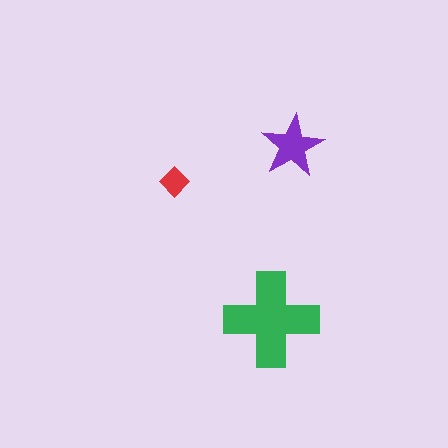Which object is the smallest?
The red diamond.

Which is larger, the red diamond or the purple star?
The purple star.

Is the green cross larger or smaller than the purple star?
Larger.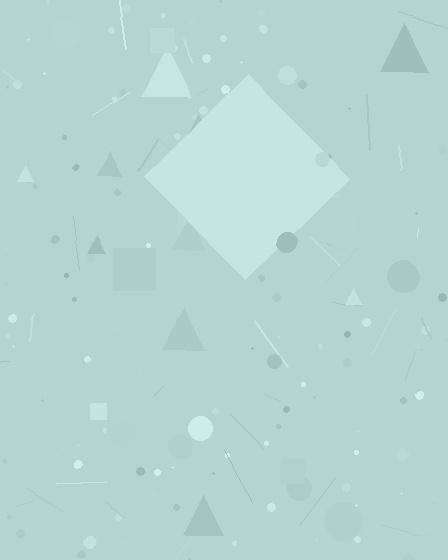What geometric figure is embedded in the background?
A diamond is embedded in the background.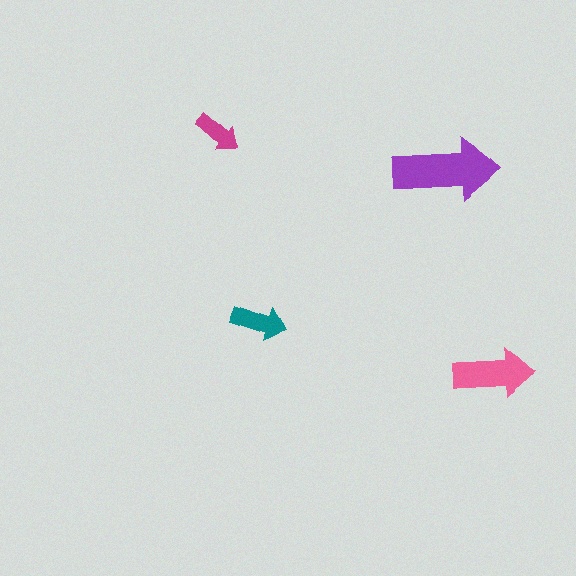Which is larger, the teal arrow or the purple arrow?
The purple one.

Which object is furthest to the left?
The magenta arrow is leftmost.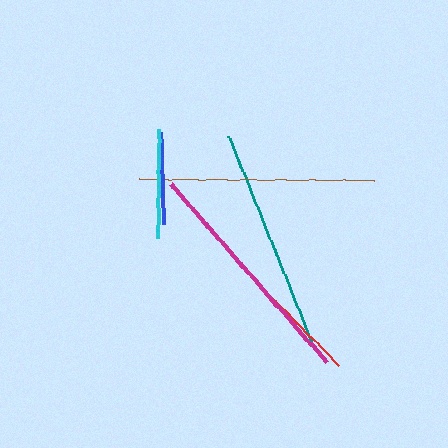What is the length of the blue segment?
The blue segment is approximately 92 pixels long.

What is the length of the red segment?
The red segment is approximately 99 pixels long.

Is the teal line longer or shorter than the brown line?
The brown line is longer than the teal line.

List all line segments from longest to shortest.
From longest to shortest: magenta, brown, teal, cyan, red, blue.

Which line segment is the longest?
The magenta line is the longest at approximately 237 pixels.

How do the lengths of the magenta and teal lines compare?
The magenta and teal lines are approximately the same length.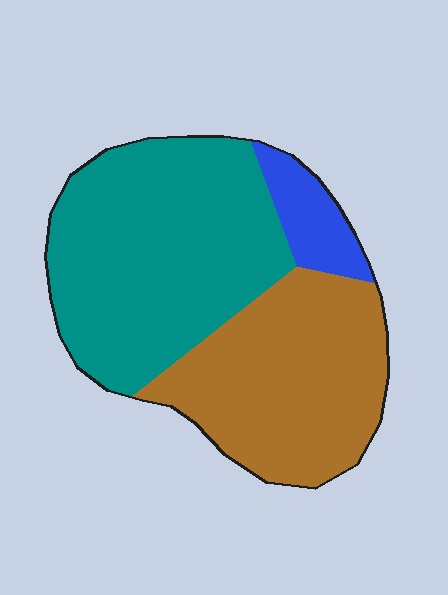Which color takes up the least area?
Blue, at roughly 10%.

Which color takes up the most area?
Teal, at roughly 50%.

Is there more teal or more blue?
Teal.